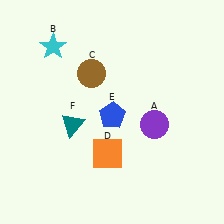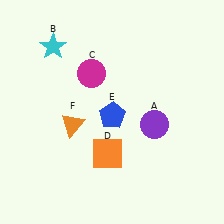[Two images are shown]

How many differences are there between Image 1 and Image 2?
There are 2 differences between the two images.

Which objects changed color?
C changed from brown to magenta. F changed from teal to orange.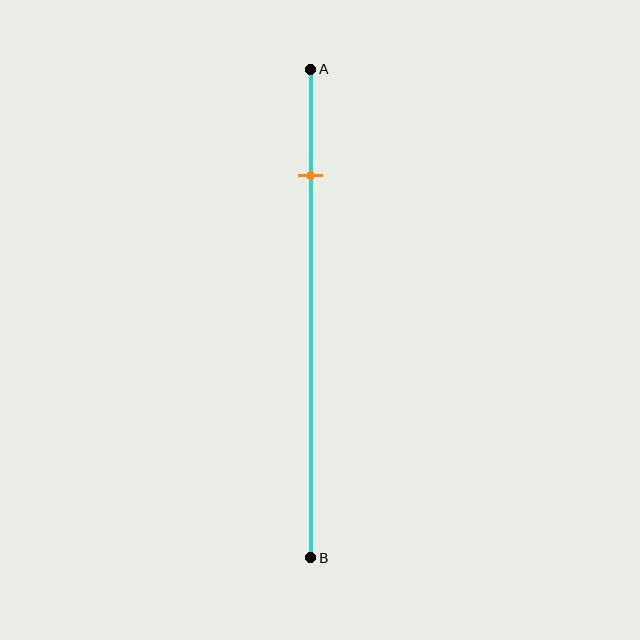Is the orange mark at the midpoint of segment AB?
No, the mark is at about 20% from A, not at the 50% midpoint.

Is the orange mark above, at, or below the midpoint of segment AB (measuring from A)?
The orange mark is above the midpoint of segment AB.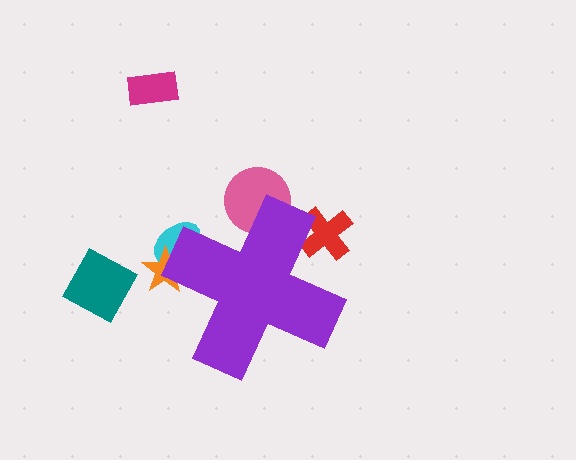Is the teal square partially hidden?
No, the teal square is fully visible.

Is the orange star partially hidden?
Yes, the orange star is partially hidden behind the purple cross.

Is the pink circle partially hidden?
Yes, the pink circle is partially hidden behind the purple cross.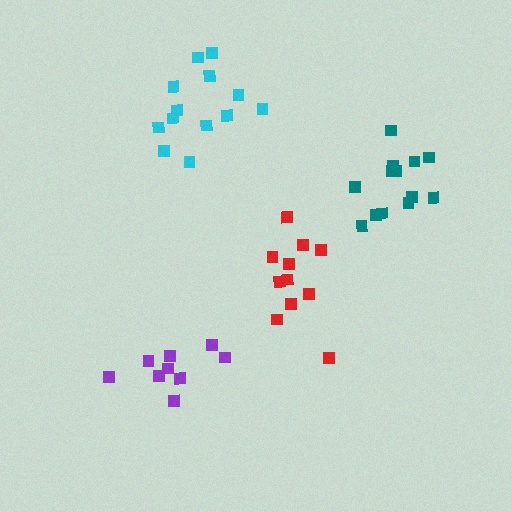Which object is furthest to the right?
The teal cluster is rightmost.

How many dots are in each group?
Group 1: 13 dots, Group 2: 9 dots, Group 3: 11 dots, Group 4: 13 dots (46 total).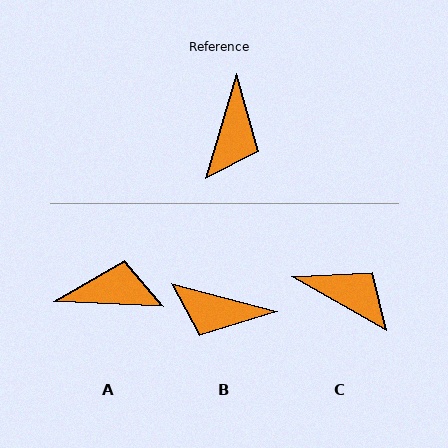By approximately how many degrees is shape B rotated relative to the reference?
Approximately 89 degrees clockwise.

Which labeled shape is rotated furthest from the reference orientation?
A, about 103 degrees away.